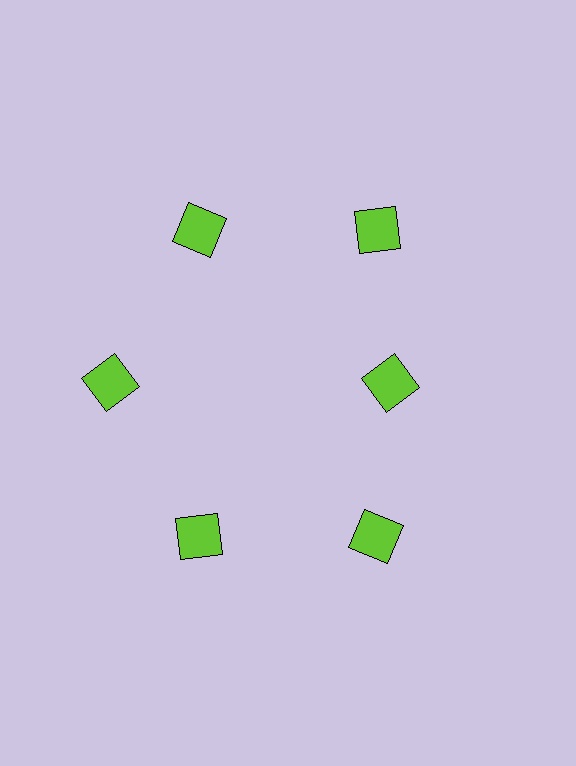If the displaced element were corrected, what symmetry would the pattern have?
It would have 6-fold rotational symmetry — the pattern would map onto itself every 60 degrees.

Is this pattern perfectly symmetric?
No. The 6 lime squares are arranged in a ring, but one element near the 3 o'clock position is pulled inward toward the center, breaking the 6-fold rotational symmetry.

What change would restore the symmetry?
The symmetry would be restored by moving it outward, back onto the ring so that all 6 squares sit at equal angles and equal distance from the center.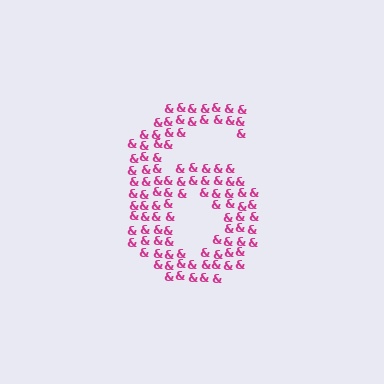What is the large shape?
The large shape is the digit 6.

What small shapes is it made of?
It is made of small ampersands.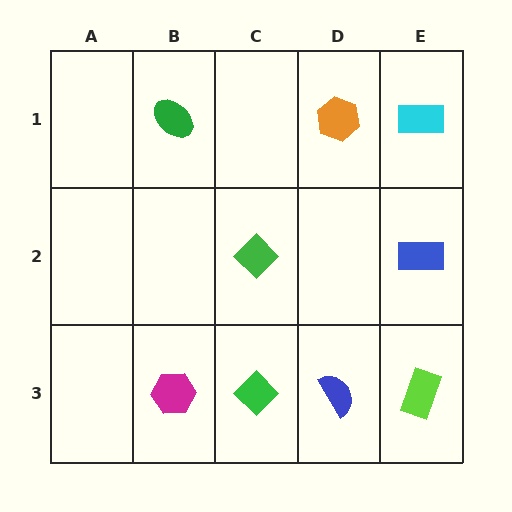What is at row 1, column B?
A green ellipse.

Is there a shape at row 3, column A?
No, that cell is empty.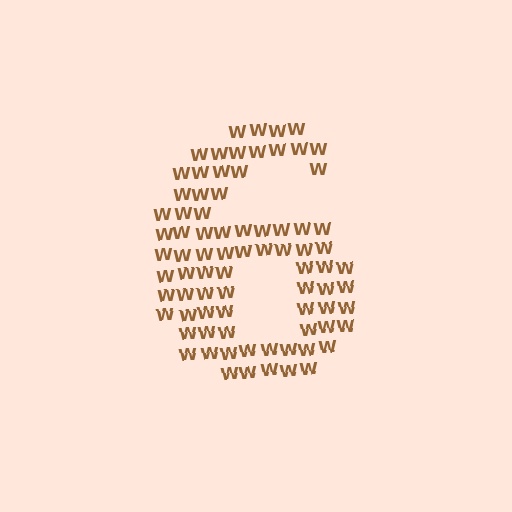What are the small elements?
The small elements are letter W's.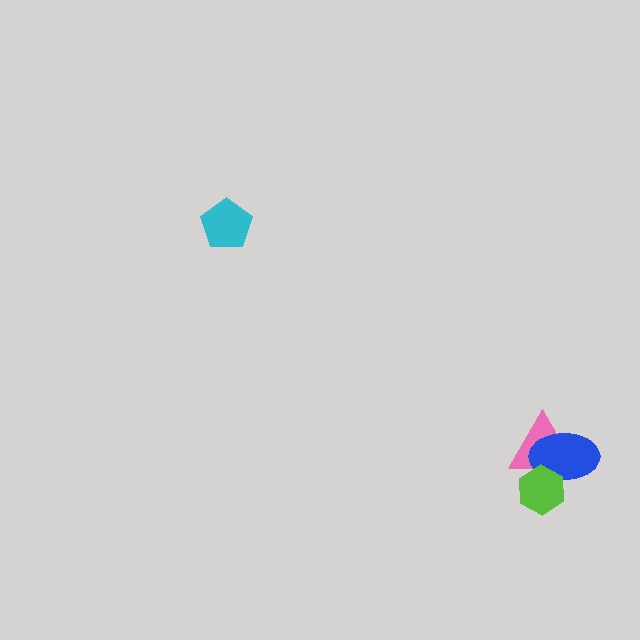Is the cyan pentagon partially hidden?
No, no other shape covers it.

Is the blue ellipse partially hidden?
Yes, it is partially covered by another shape.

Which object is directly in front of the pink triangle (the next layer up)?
The blue ellipse is directly in front of the pink triangle.